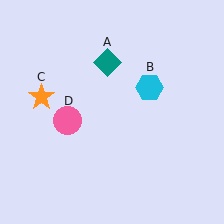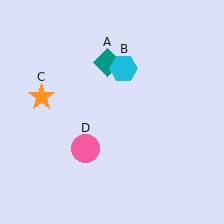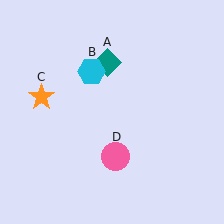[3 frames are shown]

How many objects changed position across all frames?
2 objects changed position: cyan hexagon (object B), pink circle (object D).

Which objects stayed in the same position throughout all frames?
Teal diamond (object A) and orange star (object C) remained stationary.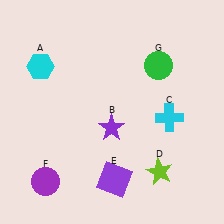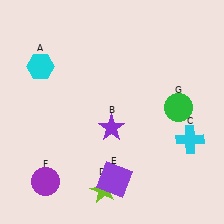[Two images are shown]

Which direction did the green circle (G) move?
The green circle (G) moved down.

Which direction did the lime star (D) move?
The lime star (D) moved left.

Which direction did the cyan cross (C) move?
The cyan cross (C) moved down.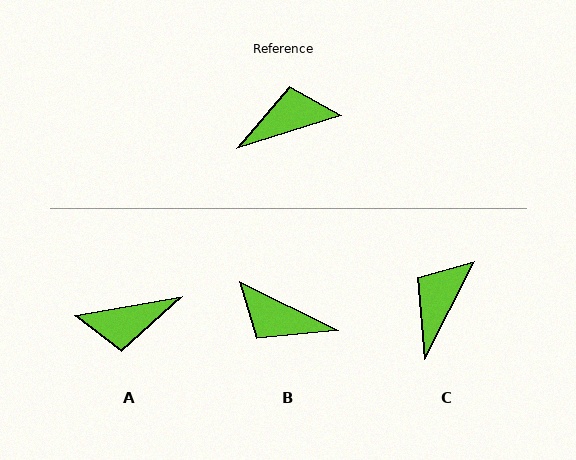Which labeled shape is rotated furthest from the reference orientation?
A, about 173 degrees away.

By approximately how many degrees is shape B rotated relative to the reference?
Approximately 136 degrees counter-clockwise.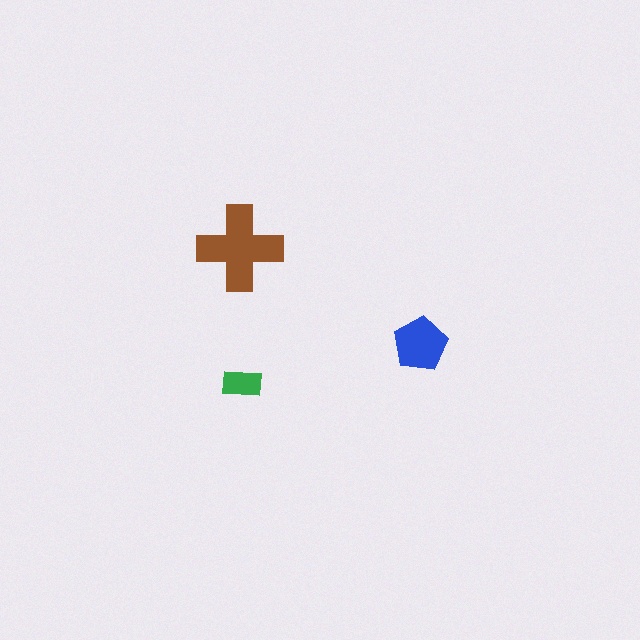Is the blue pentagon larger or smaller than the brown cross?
Smaller.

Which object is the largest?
The brown cross.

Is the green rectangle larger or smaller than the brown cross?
Smaller.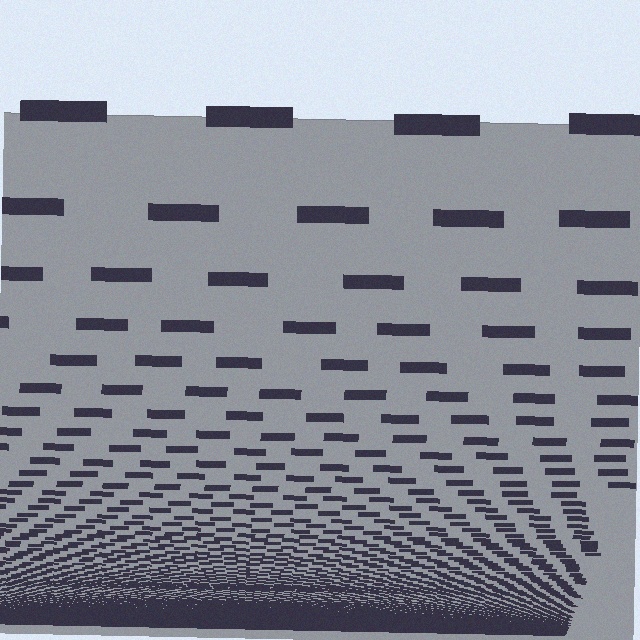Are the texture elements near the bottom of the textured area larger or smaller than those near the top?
Smaller. The gradient is inverted — elements near the bottom are smaller and denser.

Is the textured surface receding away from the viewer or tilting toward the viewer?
The surface appears to tilt toward the viewer. Texture elements get larger and sparser toward the top.